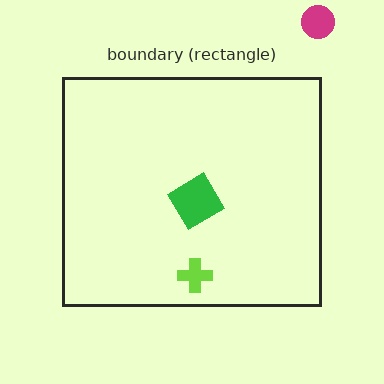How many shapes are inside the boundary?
2 inside, 1 outside.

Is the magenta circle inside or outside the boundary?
Outside.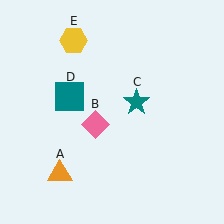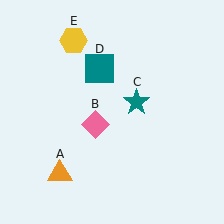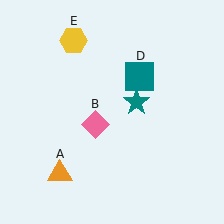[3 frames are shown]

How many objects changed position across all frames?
1 object changed position: teal square (object D).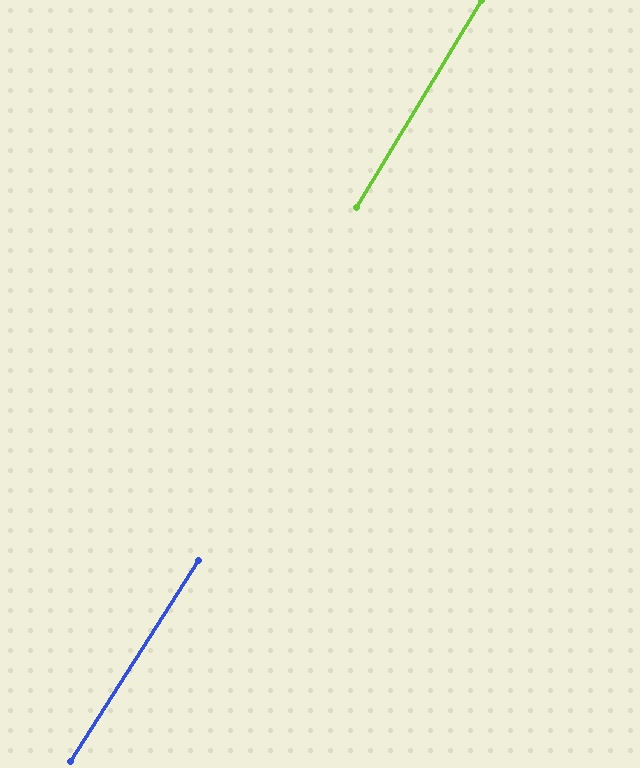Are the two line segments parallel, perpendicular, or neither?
Parallel — their directions differ by only 1.1°.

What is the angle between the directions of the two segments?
Approximately 1 degree.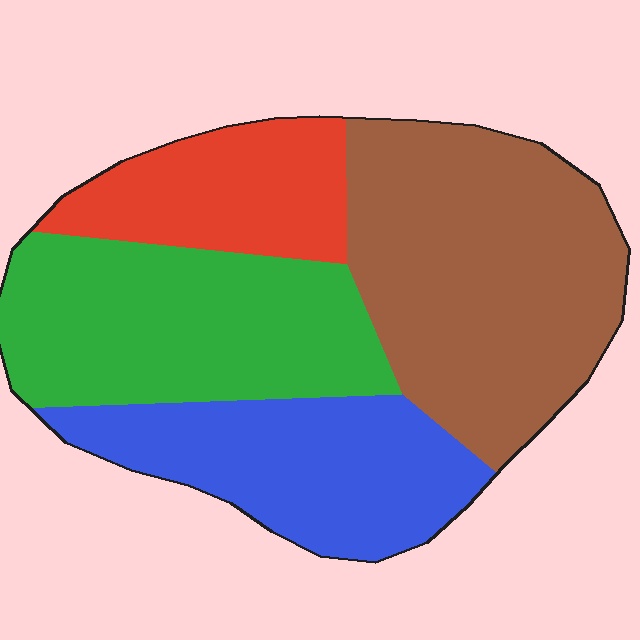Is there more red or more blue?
Blue.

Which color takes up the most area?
Brown, at roughly 35%.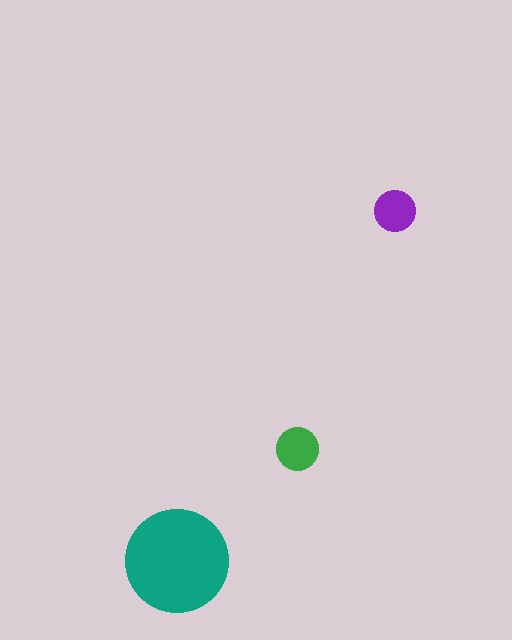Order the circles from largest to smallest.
the teal one, the green one, the purple one.